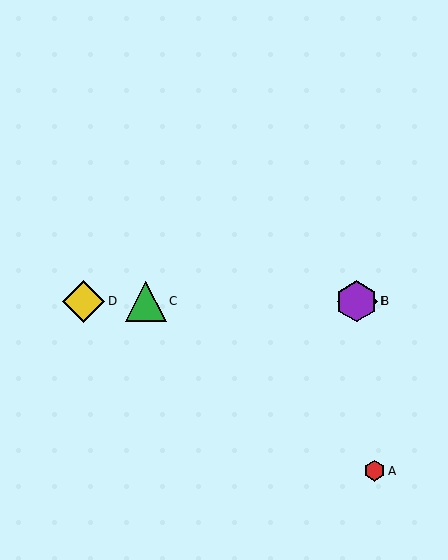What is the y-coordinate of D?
Object D is at y≈301.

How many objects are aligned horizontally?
4 objects (B, C, D, E) are aligned horizontally.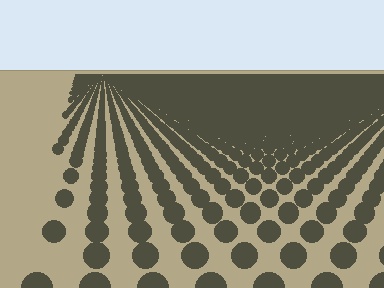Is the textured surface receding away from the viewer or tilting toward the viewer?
The surface is receding away from the viewer. Texture elements get smaller and denser toward the top.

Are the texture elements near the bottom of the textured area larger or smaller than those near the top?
Larger. Near the bottom, elements are closer to the viewer and appear at a bigger on-screen size.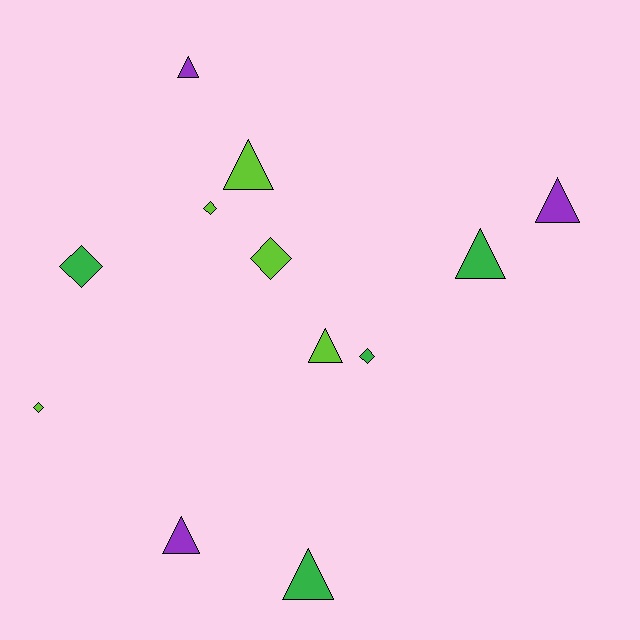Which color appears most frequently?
Lime, with 5 objects.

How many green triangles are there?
There are 2 green triangles.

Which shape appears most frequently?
Triangle, with 7 objects.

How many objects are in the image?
There are 12 objects.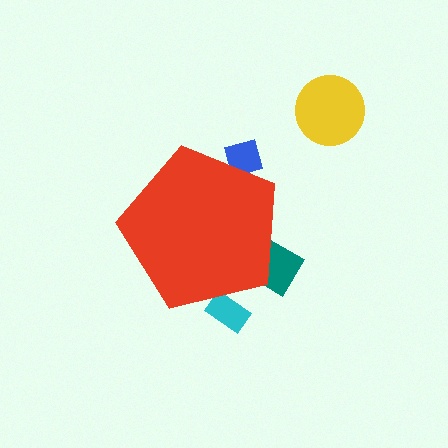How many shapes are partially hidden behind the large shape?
3 shapes are partially hidden.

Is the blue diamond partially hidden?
Yes, the blue diamond is partially hidden behind the red pentagon.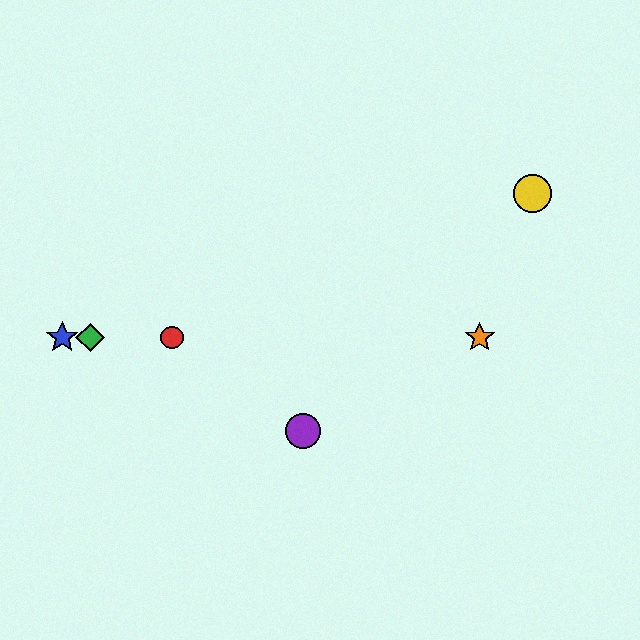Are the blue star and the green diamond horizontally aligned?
Yes, both are at y≈338.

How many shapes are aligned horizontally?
4 shapes (the red circle, the blue star, the green diamond, the orange star) are aligned horizontally.